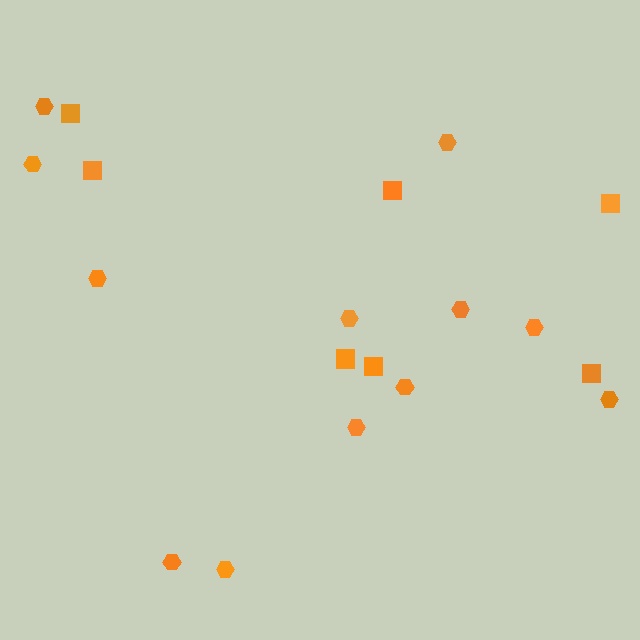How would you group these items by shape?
There are 2 groups: one group of squares (7) and one group of hexagons (12).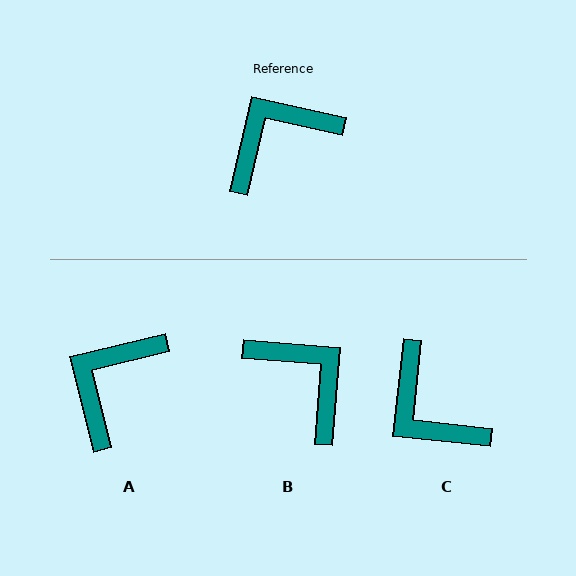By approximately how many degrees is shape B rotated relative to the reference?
Approximately 82 degrees clockwise.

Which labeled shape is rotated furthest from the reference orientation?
C, about 97 degrees away.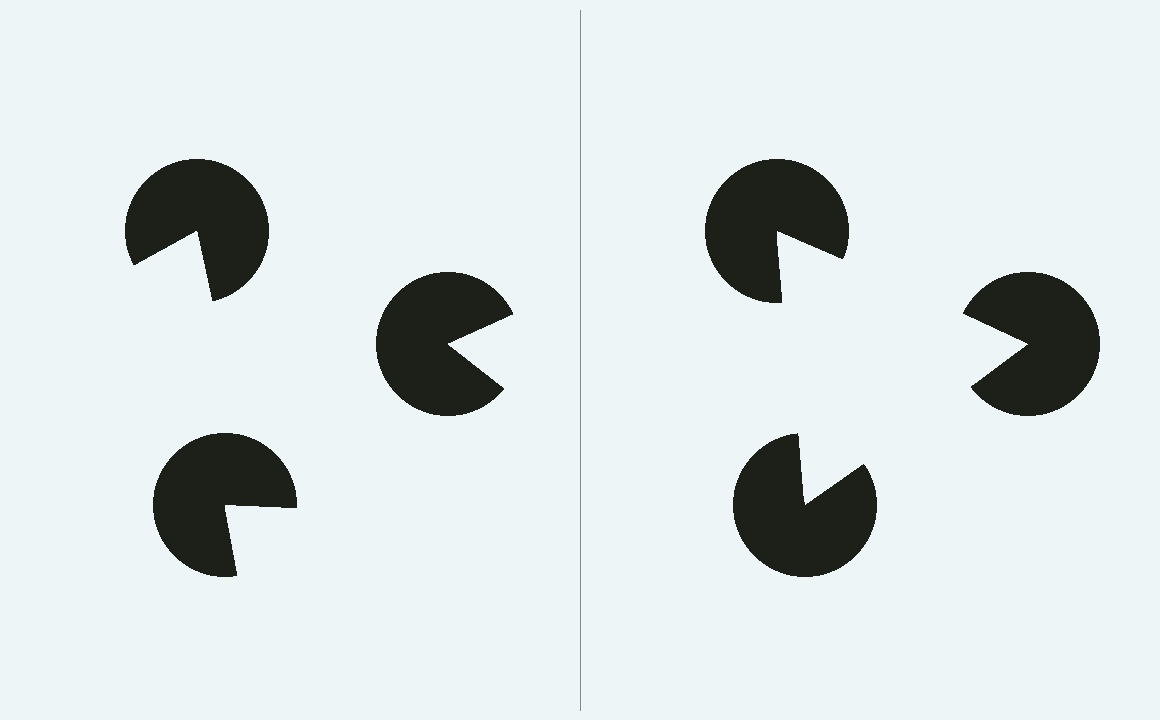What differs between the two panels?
The pac-man discs are positioned identically on both sides; only the wedge orientations differ. On the right they align to a triangle; on the left they are misaligned.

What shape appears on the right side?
An illusory triangle.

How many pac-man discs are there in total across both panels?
6 — 3 on each side.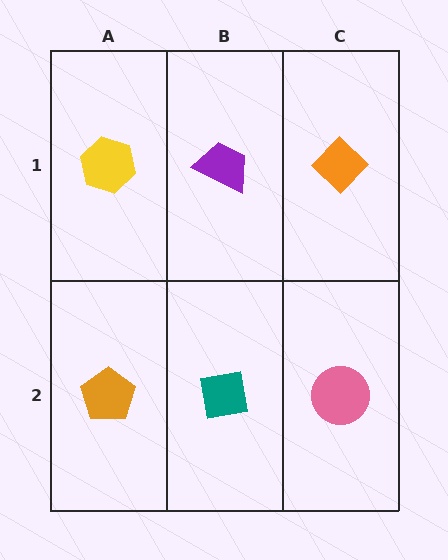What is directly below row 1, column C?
A pink circle.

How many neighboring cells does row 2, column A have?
2.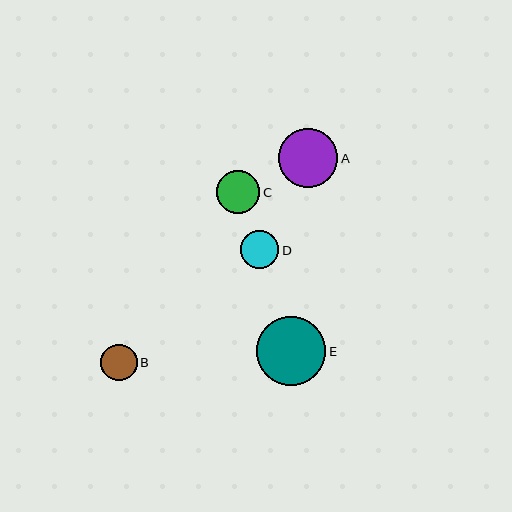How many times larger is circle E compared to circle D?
Circle E is approximately 1.8 times the size of circle D.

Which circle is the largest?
Circle E is the largest with a size of approximately 69 pixels.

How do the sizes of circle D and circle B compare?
Circle D and circle B are approximately the same size.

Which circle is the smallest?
Circle B is the smallest with a size of approximately 37 pixels.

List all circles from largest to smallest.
From largest to smallest: E, A, C, D, B.